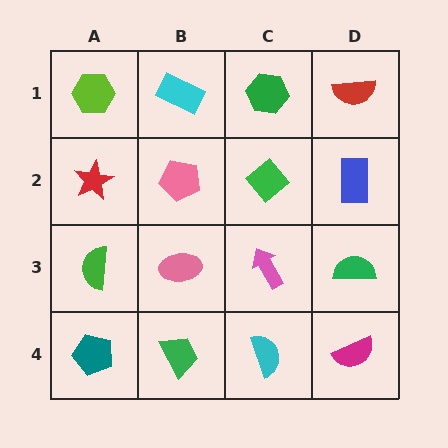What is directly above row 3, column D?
A blue rectangle.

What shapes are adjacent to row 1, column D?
A blue rectangle (row 2, column D), a green hexagon (row 1, column C).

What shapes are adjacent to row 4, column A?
A green semicircle (row 3, column A), a green trapezoid (row 4, column B).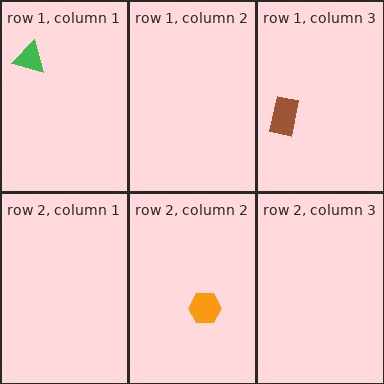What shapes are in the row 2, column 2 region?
The orange hexagon.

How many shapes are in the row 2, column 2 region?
1.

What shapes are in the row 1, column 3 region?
The brown rectangle.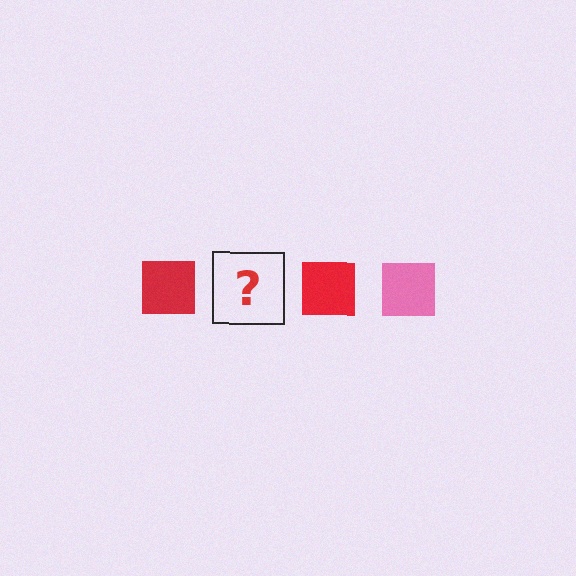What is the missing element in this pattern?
The missing element is a pink square.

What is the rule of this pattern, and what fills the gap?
The rule is that the pattern cycles through red, pink squares. The gap should be filled with a pink square.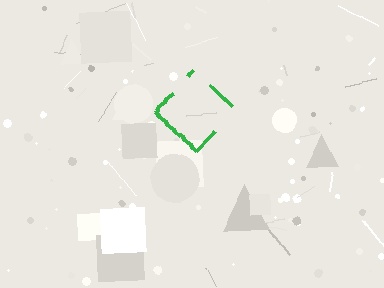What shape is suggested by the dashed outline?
The dashed outline suggests a diamond.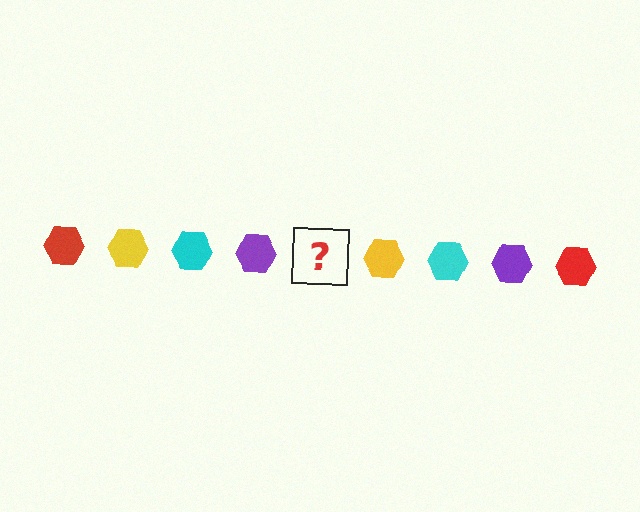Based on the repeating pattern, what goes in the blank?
The blank should be a red hexagon.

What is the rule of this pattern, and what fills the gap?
The rule is that the pattern cycles through red, yellow, cyan, purple hexagons. The gap should be filled with a red hexagon.